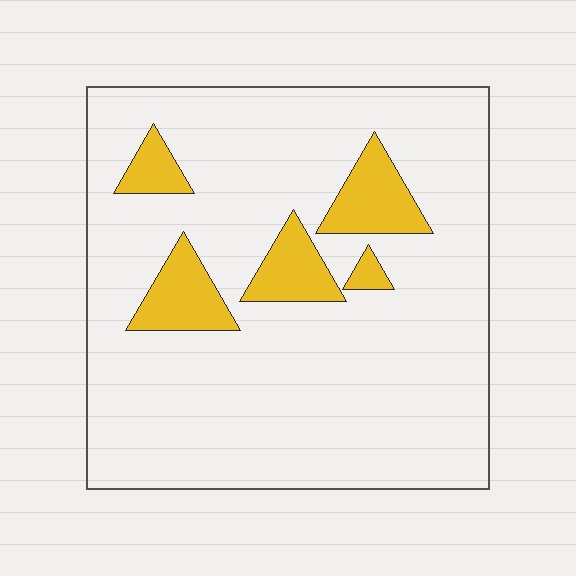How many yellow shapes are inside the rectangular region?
5.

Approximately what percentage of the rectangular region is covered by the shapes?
Approximately 15%.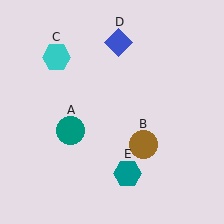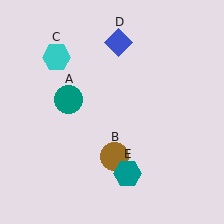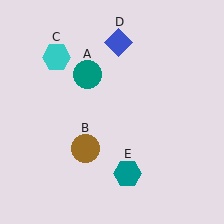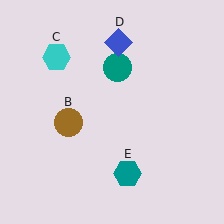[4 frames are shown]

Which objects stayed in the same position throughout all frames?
Cyan hexagon (object C) and blue diamond (object D) and teal hexagon (object E) remained stationary.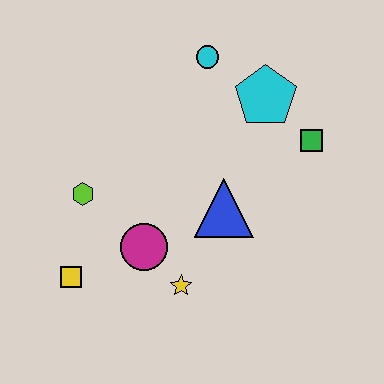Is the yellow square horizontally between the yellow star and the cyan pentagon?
No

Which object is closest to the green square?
The cyan pentagon is closest to the green square.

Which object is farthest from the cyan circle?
The yellow square is farthest from the cyan circle.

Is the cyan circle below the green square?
No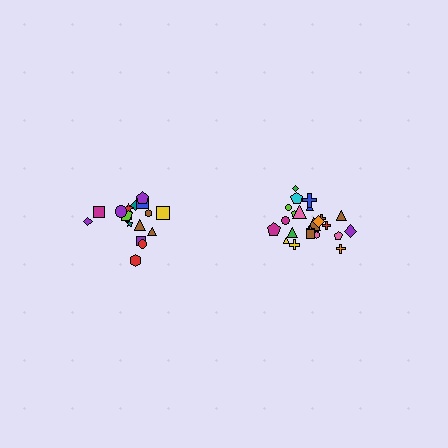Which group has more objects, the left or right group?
The right group.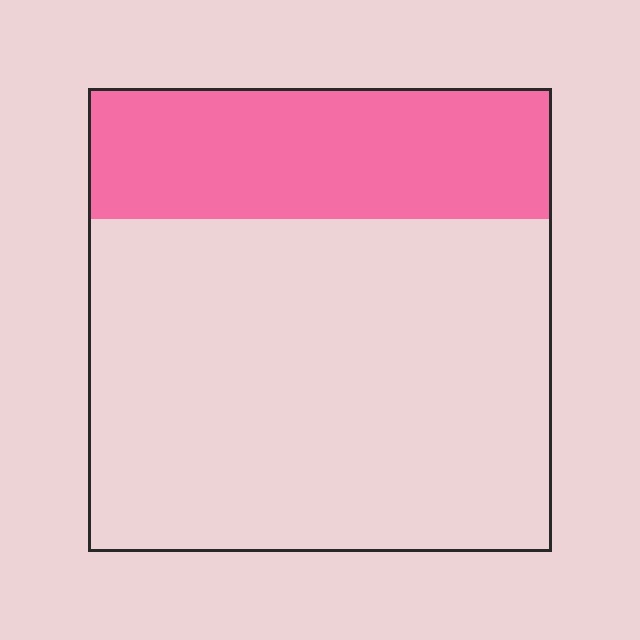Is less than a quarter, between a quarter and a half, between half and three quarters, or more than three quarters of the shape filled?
Between a quarter and a half.